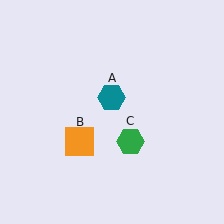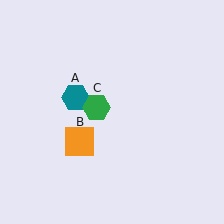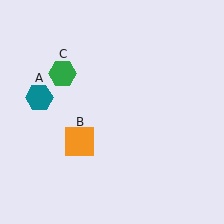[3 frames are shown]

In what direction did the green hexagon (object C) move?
The green hexagon (object C) moved up and to the left.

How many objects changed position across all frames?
2 objects changed position: teal hexagon (object A), green hexagon (object C).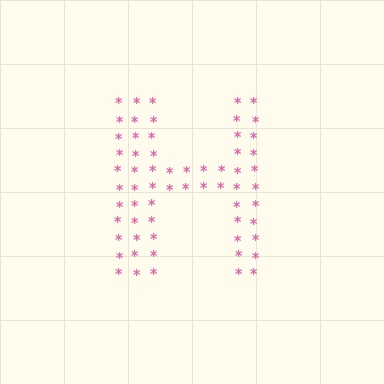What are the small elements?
The small elements are asterisks.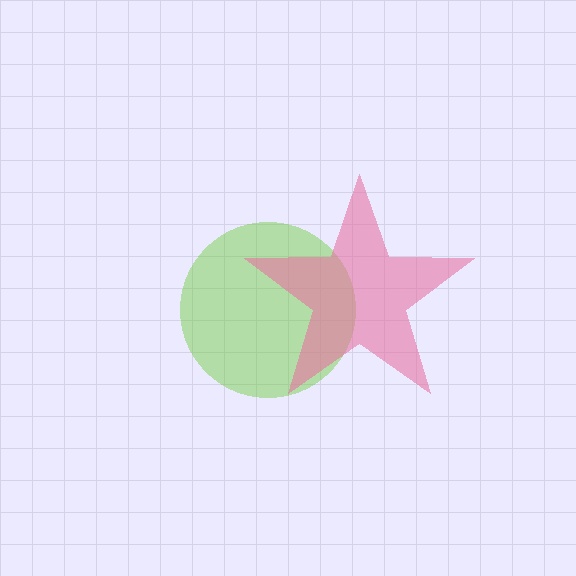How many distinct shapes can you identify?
There are 2 distinct shapes: a lime circle, a pink star.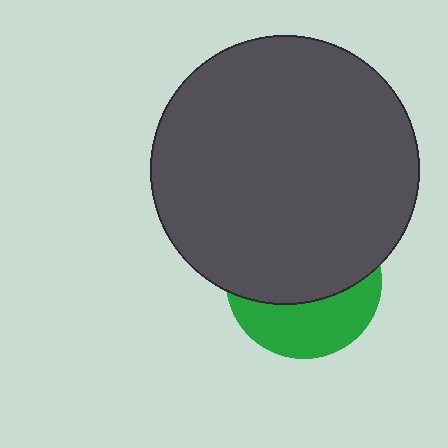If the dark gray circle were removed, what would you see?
You would see the complete green circle.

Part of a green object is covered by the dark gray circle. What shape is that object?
It is a circle.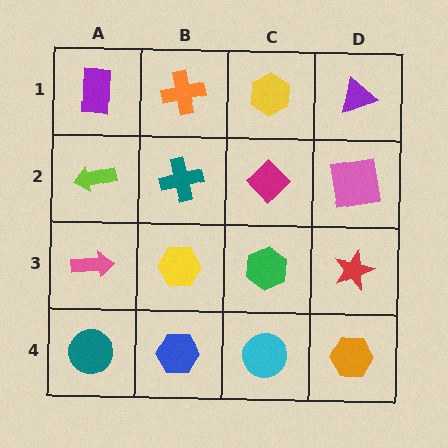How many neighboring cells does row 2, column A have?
3.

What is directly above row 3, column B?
A teal cross.